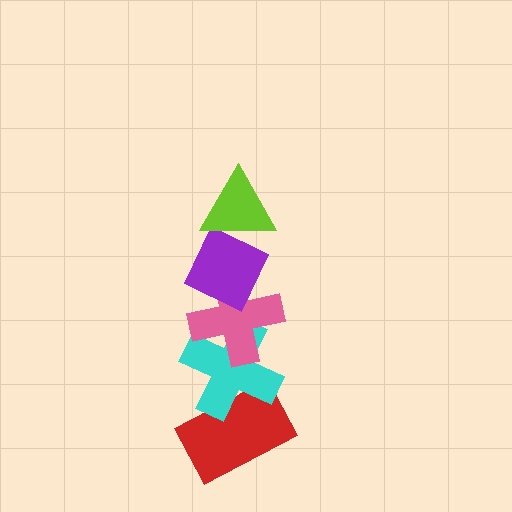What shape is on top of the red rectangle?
The cyan cross is on top of the red rectangle.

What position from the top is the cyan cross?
The cyan cross is 4th from the top.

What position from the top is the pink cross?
The pink cross is 3rd from the top.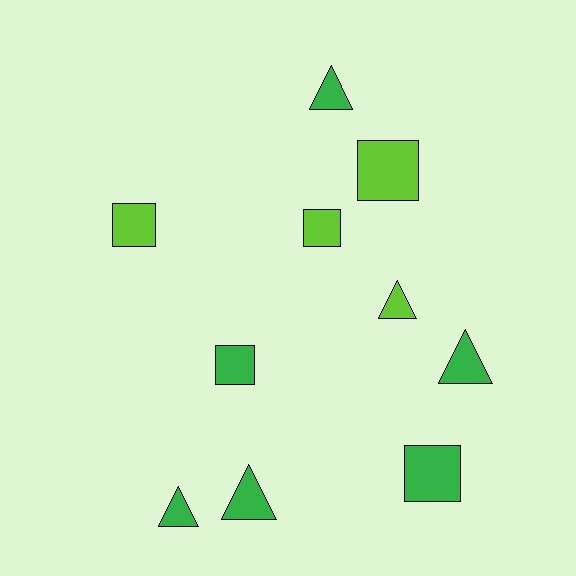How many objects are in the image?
There are 10 objects.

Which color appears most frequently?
Green, with 6 objects.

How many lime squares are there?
There are 3 lime squares.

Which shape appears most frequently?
Triangle, with 5 objects.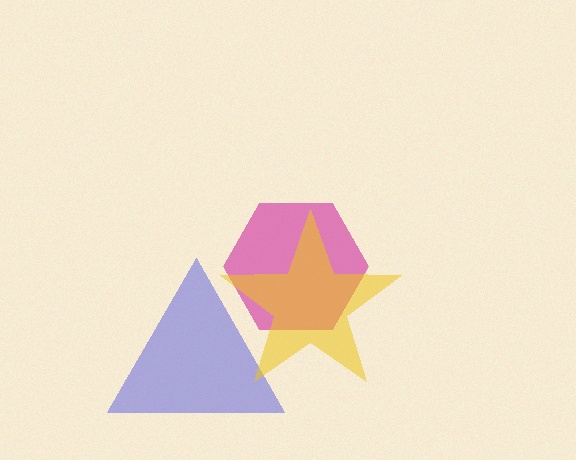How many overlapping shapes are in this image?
There are 3 overlapping shapes in the image.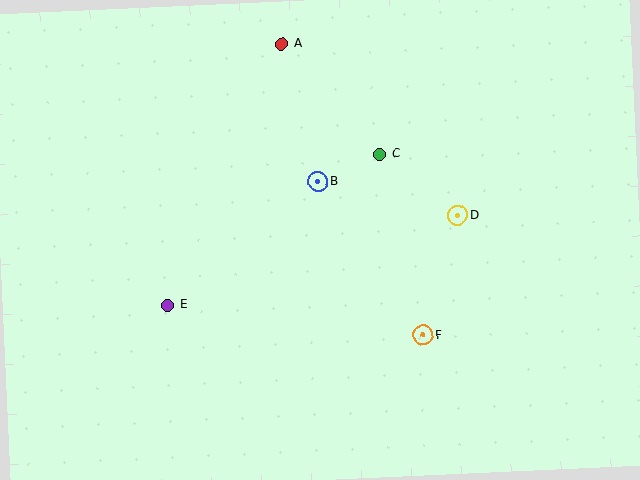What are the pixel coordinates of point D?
Point D is at (458, 215).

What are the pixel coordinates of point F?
Point F is at (423, 335).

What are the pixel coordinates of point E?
Point E is at (168, 305).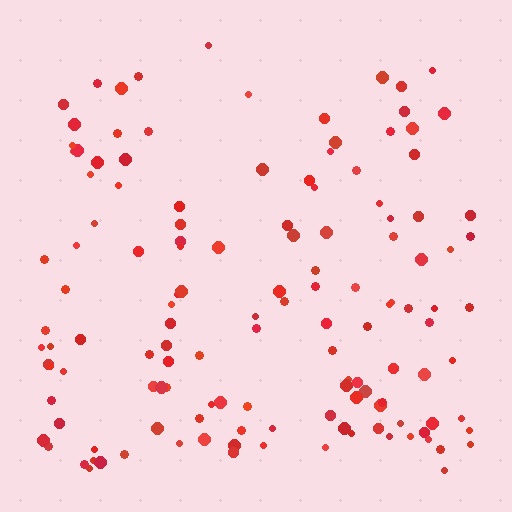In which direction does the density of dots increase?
From top to bottom, with the bottom side densest.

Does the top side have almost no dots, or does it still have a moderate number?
Still a moderate number, just noticeably fewer than the bottom.